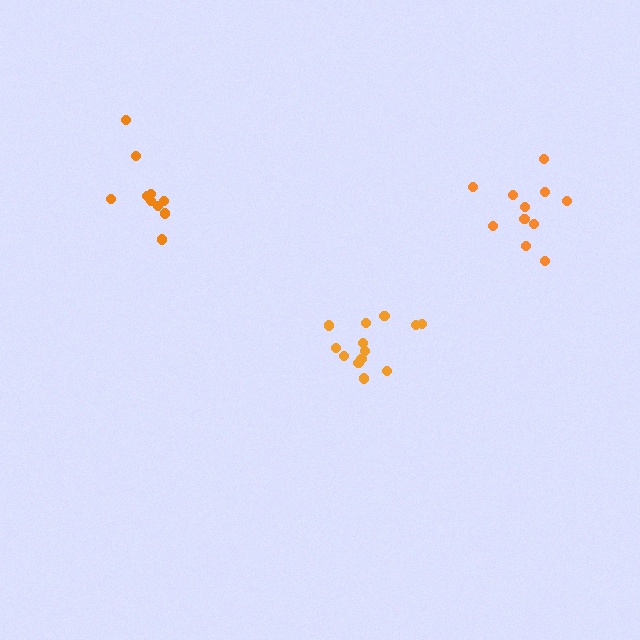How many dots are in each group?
Group 1: 11 dots, Group 2: 11 dots, Group 3: 13 dots (35 total).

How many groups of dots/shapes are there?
There are 3 groups.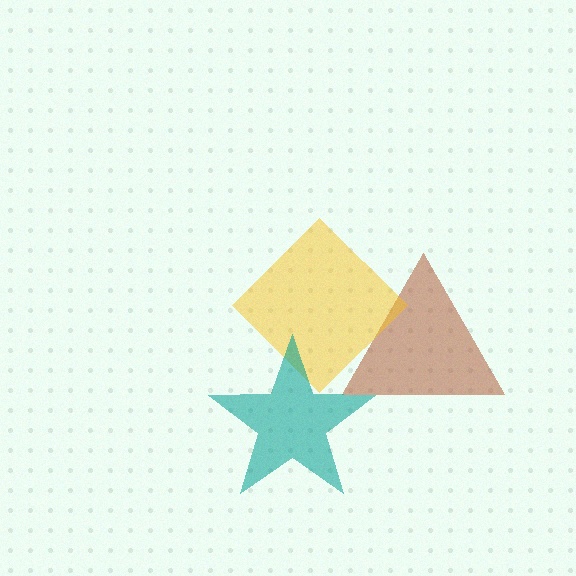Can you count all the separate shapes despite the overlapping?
Yes, there are 3 separate shapes.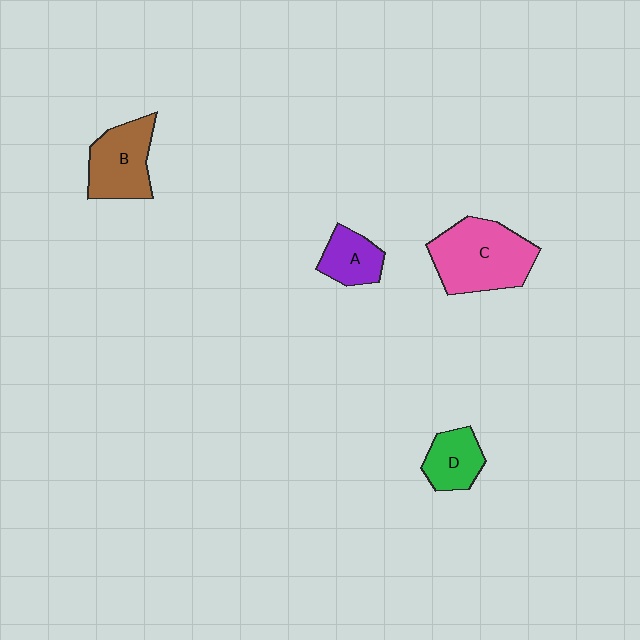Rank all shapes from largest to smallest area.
From largest to smallest: C (pink), B (brown), D (green), A (purple).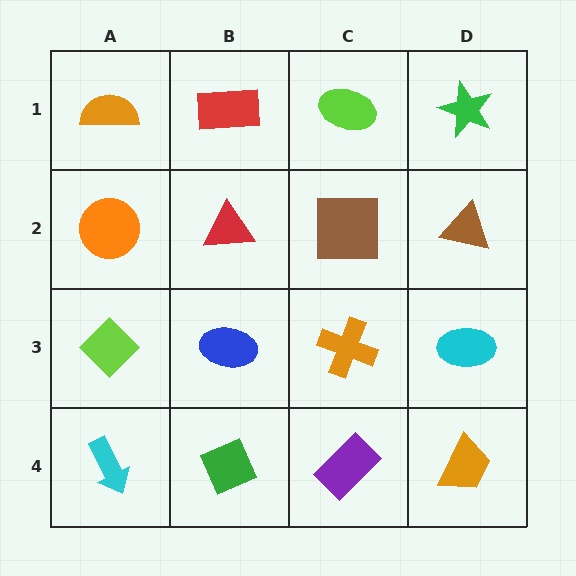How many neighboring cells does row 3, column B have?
4.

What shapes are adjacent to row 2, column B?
A red rectangle (row 1, column B), a blue ellipse (row 3, column B), an orange circle (row 2, column A), a brown square (row 2, column C).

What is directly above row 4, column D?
A cyan ellipse.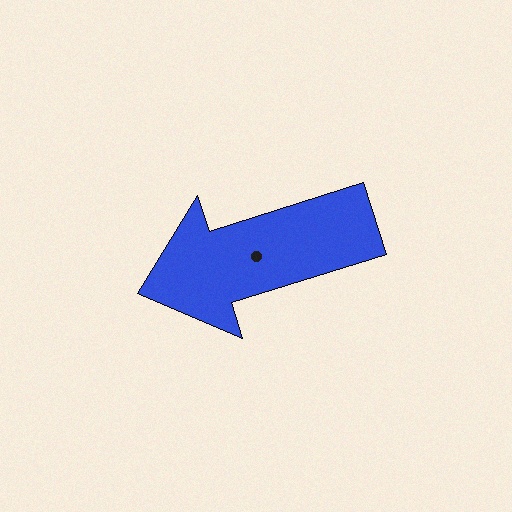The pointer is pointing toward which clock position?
Roughly 8 o'clock.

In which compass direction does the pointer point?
West.